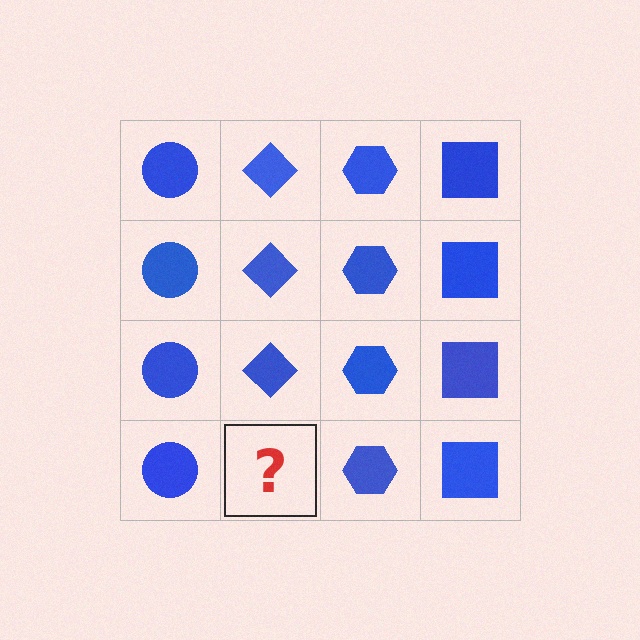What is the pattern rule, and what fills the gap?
The rule is that each column has a consistent shape. The gap should be filled with a blue diamond.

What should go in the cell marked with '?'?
The missing cell should contain a blue diamond.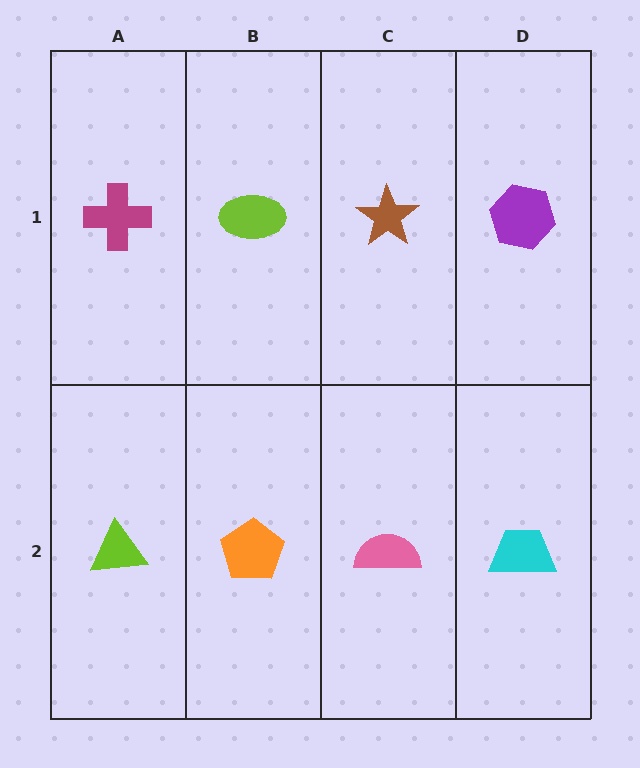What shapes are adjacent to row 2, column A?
A magenta cross (row 1, column A), an orange pentagon (row 2, column B).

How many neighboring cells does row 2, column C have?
3.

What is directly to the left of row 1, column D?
A brown star.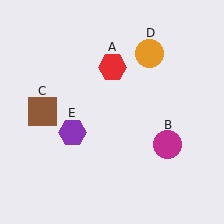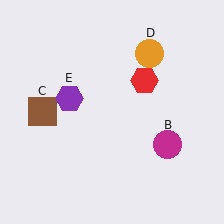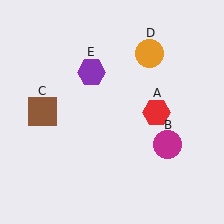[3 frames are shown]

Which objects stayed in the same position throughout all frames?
Magenta circle (object B) and brown square (object C) and orange circle (object D) remained stationary.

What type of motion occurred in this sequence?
The red hexagon (object A), purple hexagon (object E) rotated clockwise around the center of the scene.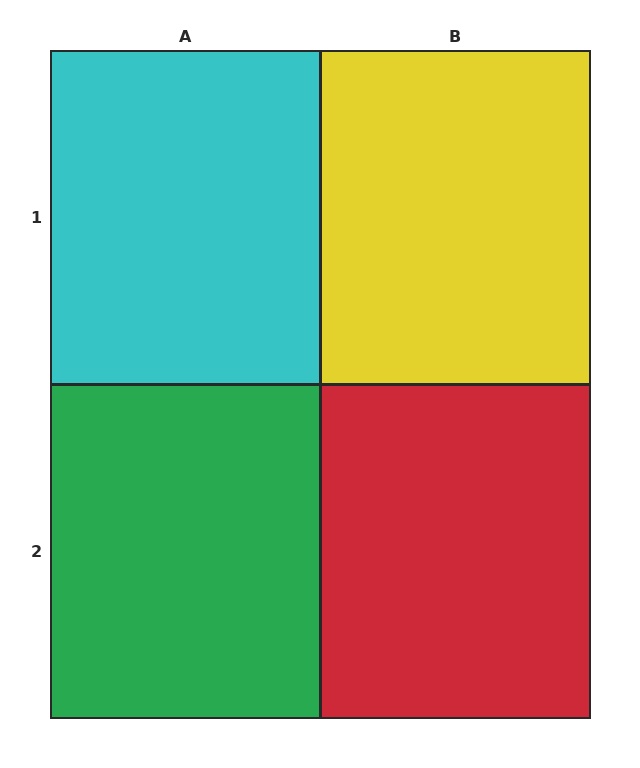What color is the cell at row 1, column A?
Cyan.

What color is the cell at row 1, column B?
Yellow.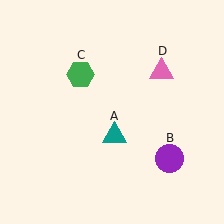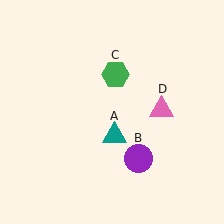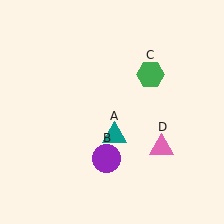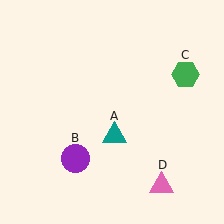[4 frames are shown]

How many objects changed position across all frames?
3 objects changed position: purple circle (object B), green hexagon (object C), pink triangle (object D).